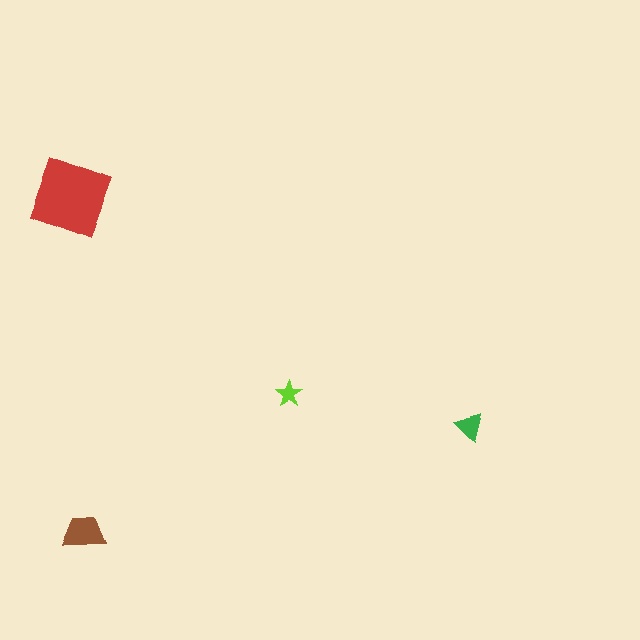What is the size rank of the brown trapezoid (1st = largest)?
2nd.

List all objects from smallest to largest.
The lime star, the green triangle, the brown trapezoid, the red square.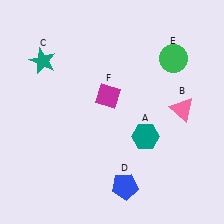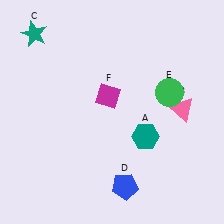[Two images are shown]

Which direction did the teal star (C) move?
The teal star (C) moved up.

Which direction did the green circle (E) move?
The green circle (E) moved down.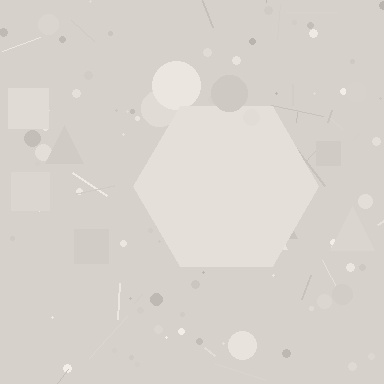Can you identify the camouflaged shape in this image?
The camouflaged shape is a hexagon.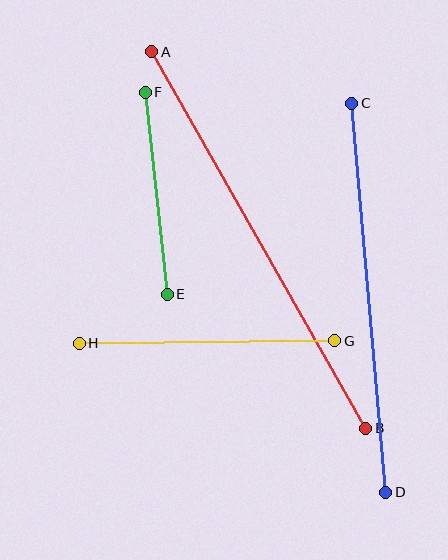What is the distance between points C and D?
The distance is approximately 391 pixels.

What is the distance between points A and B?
The distance is approximately 433 pixels.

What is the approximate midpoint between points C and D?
The midpoint is at approximately (369, 298) pixels.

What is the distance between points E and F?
The distance is approximately 203 pixels.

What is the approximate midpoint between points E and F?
The midpoint is at approximately (156, 193) pixels.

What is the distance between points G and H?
The distance is approximately 255 pixels.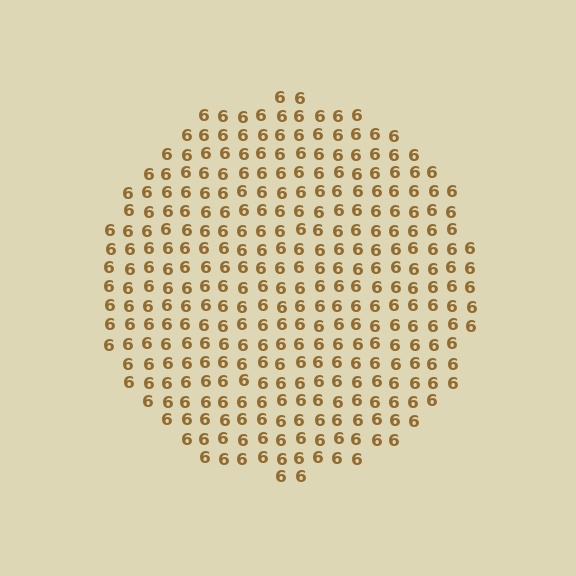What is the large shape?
The large shape is a circle.